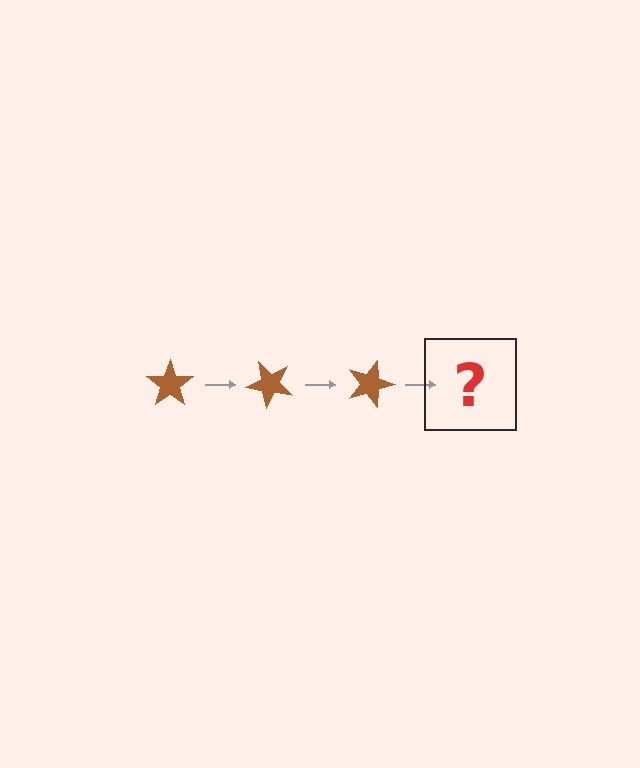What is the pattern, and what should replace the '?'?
The pattern is that the star rotates 45 degrees each step. The '?' should be a brown star rotated 135 degrees.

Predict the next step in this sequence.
The next step is a brown star rotated 135 degrees.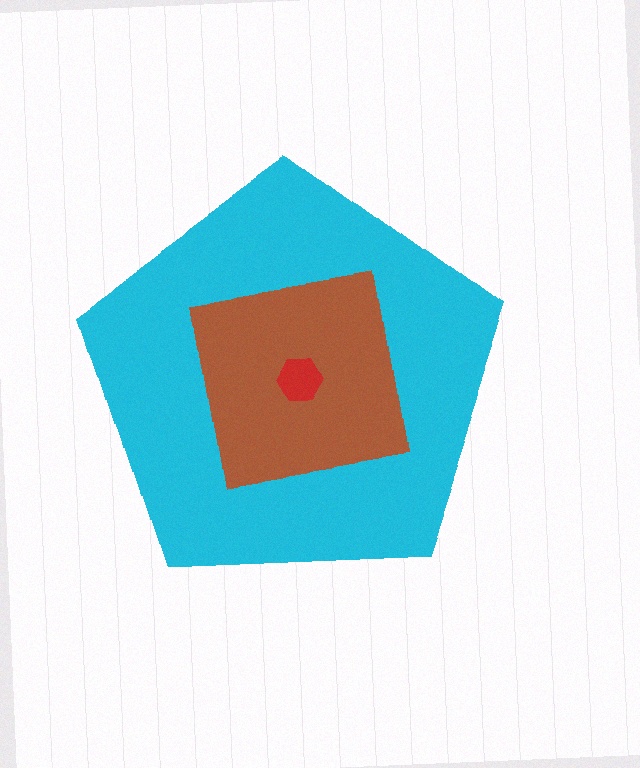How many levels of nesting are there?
3.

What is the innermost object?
The red hexagon.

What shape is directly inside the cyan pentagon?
The brown square.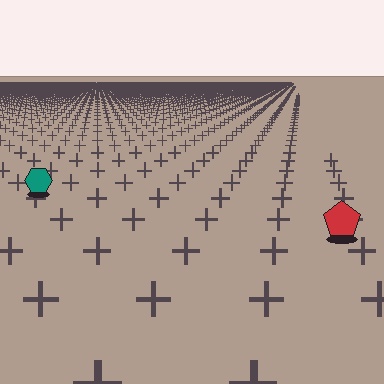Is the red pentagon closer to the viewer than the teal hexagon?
Yes. The red pentagon is closer — you can tell from the texture gradient: the ground texture is coarser near it.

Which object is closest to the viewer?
The red pentagon is closest. The texture marks near it are larger and more spread out.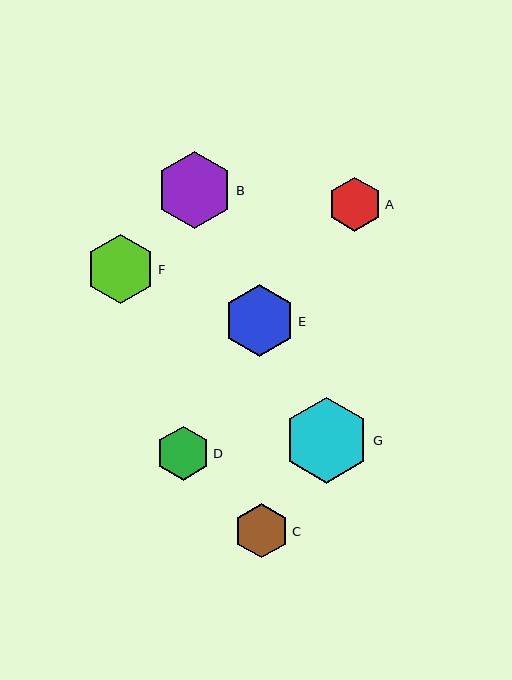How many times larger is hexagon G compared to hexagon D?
Hexagon G is approximately 1.6 times the size of hexagon D.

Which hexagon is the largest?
Hexagon G is the largest with a size of approximately 86 pixels.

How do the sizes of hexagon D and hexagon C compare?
Hexagon D and hexagon C are approximately the same size.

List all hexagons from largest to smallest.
From largest to smallest: G, B, E, F, D, C, A.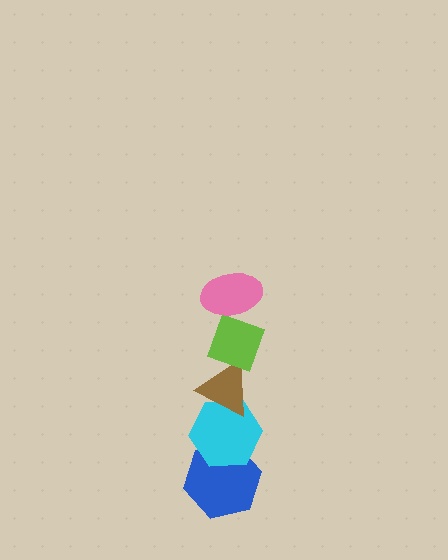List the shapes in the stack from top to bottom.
From top to bottom: the pink ellipse, the lime diamond, the brown triangle, the cyan hexagon, the blue hexagon.